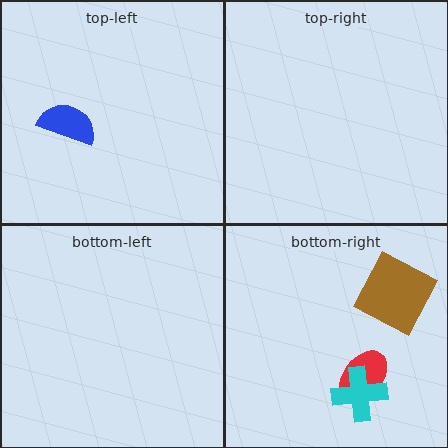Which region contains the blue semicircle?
The top-left region.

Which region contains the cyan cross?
The bottom-right region.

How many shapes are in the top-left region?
1.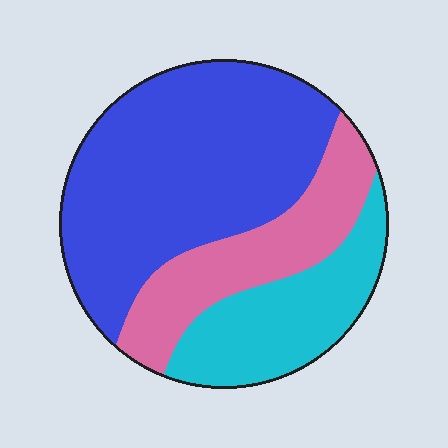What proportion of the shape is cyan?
Cyan takes up about one quarter (1/4) of the shape.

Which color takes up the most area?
Blue, at roughly 55%.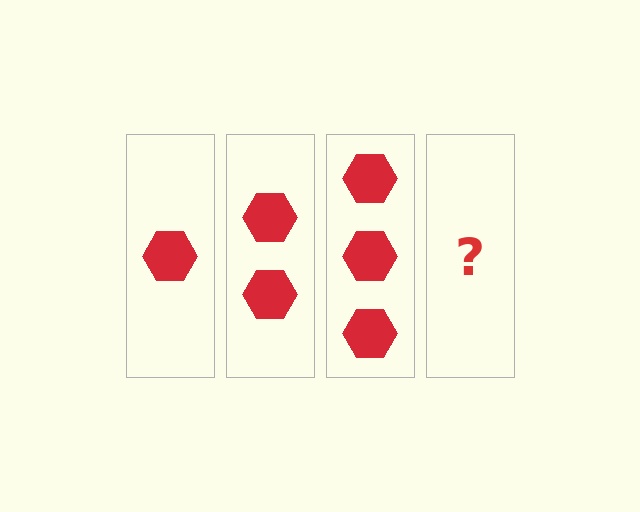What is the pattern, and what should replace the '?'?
The pattern is that each step adds one more hexagon. The '?' should be 4 hexagons.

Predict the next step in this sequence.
The next step is 4 hexagons.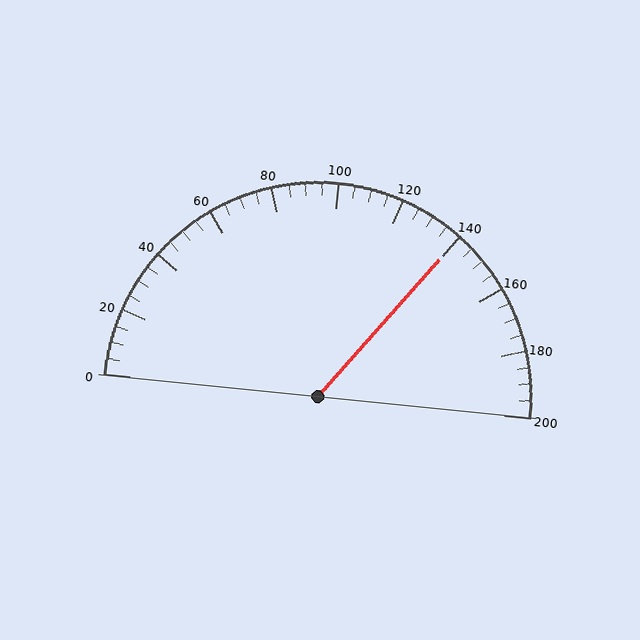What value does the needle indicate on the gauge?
The needle indicates approximately 140.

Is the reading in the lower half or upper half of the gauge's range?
The reading is in the upper half of the range (0 to 200).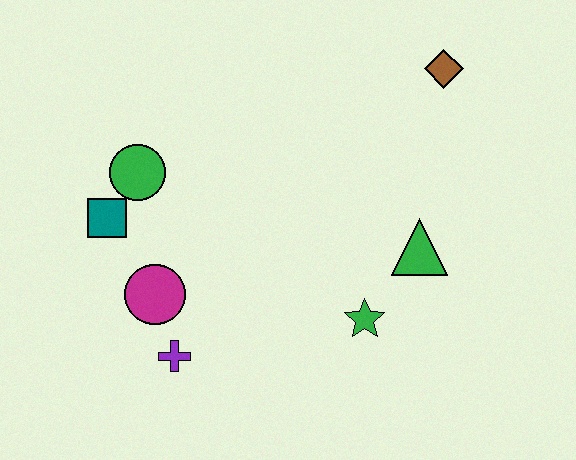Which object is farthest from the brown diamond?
The purple cross is farthest from the brown diamond.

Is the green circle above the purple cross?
Yes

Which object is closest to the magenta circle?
The purple cross is closest to the magenta circle.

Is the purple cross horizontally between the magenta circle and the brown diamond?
Yes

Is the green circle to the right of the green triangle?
No